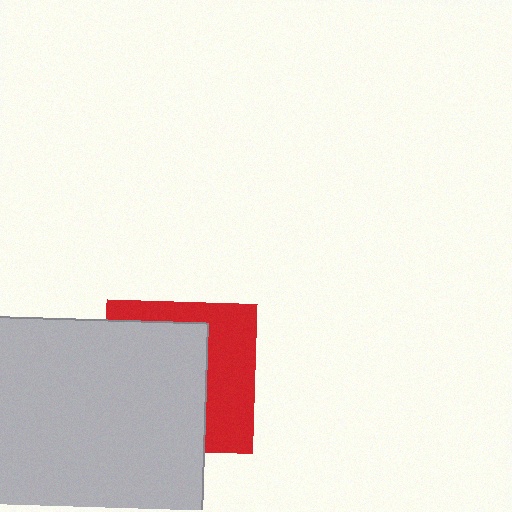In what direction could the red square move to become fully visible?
The red square could move right. That would shift it out from behind the light gray rectangle entirely.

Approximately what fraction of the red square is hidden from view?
Roughly 59% of the red square is hidden behind the light gray rectangle.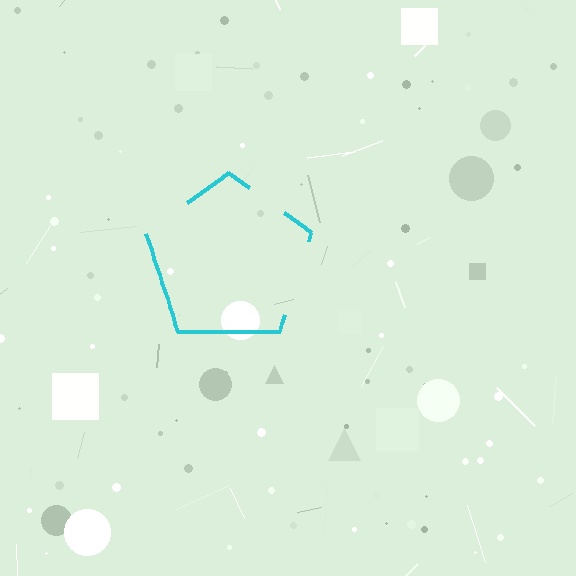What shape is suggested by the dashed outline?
The dashed outline suggests a pentagon.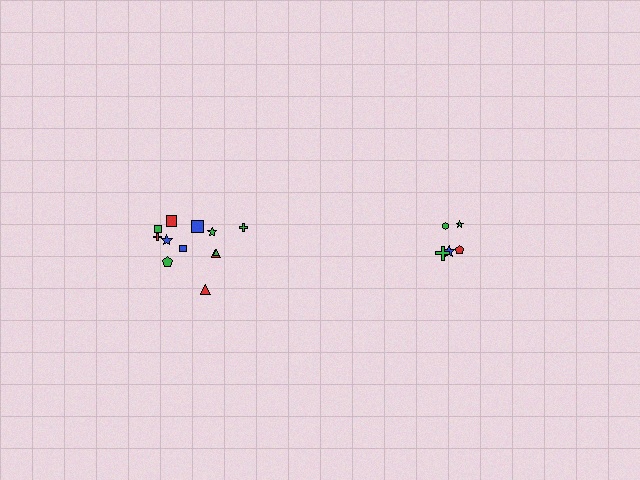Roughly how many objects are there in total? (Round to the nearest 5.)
Roughly 15 objects in total.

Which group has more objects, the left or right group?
The left group.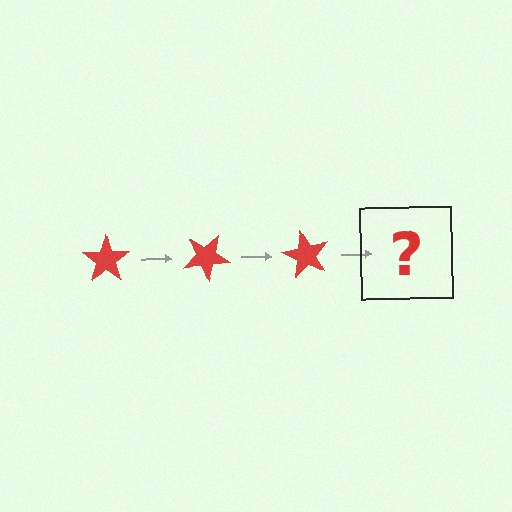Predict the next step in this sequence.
The next step is a red star rotated 90 degrees.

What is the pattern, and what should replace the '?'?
The pattern is that the star rotates 30 degrees each step. The '?' should be a red star rotated 90 degrees.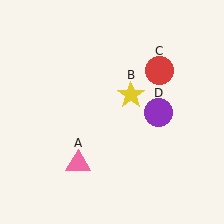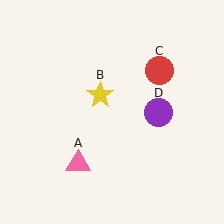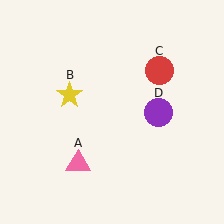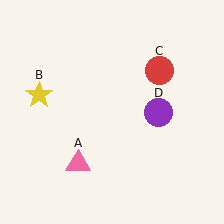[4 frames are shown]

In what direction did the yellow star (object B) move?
The yellow star (object B) moved left.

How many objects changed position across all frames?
1 object changed position: yellow star (object B).